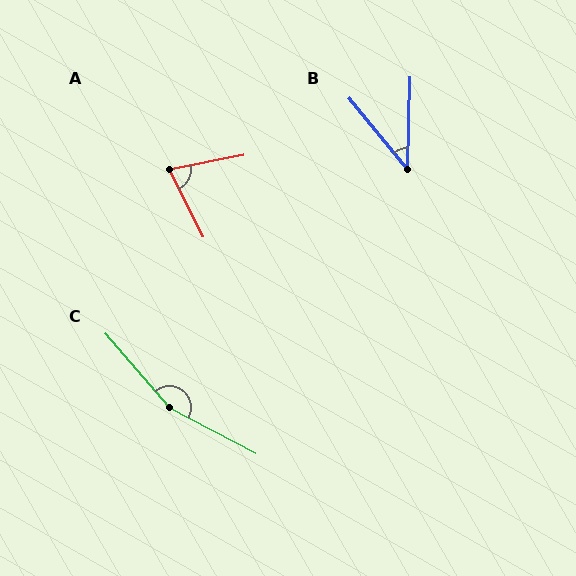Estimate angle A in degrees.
Approximately 75 degrees.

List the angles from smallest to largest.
B (41°), A (75°), C (158°).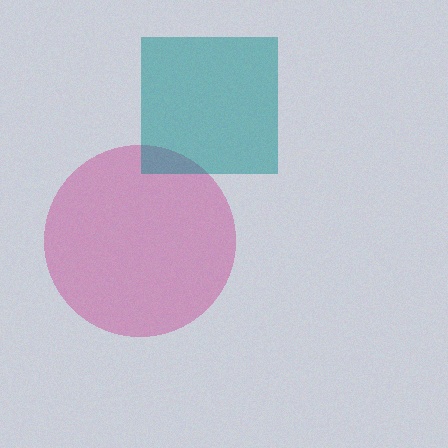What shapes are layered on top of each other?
The layered shapes are: a magenta circle, a teal square.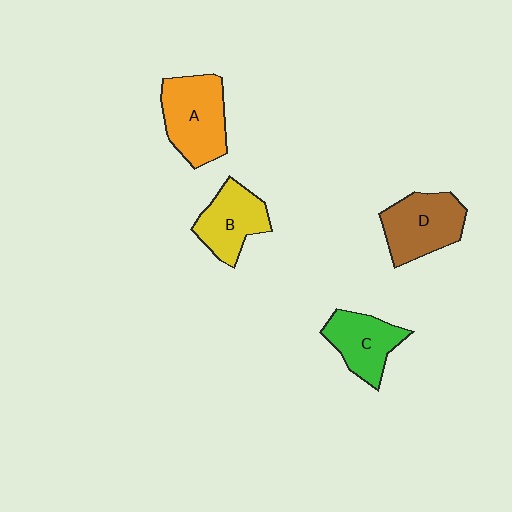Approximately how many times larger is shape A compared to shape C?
Approximately 1.3 times.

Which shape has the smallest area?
Shape C (green).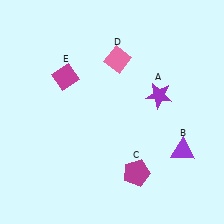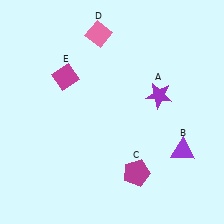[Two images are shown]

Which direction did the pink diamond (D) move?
The pink diamond (D) moved up.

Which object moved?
The pink diamond (D) moved up.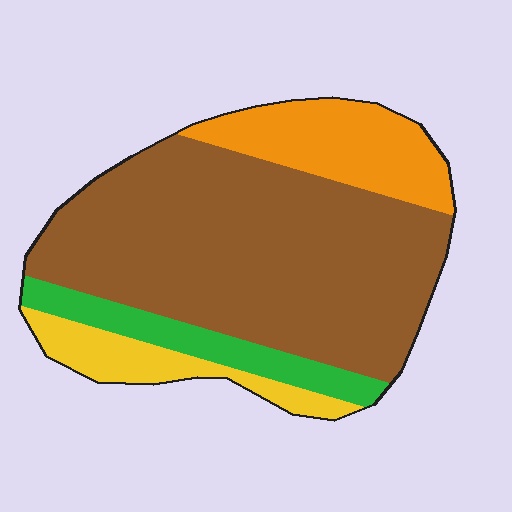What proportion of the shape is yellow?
Yellow covers about 10% of the shape.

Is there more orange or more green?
Orange.